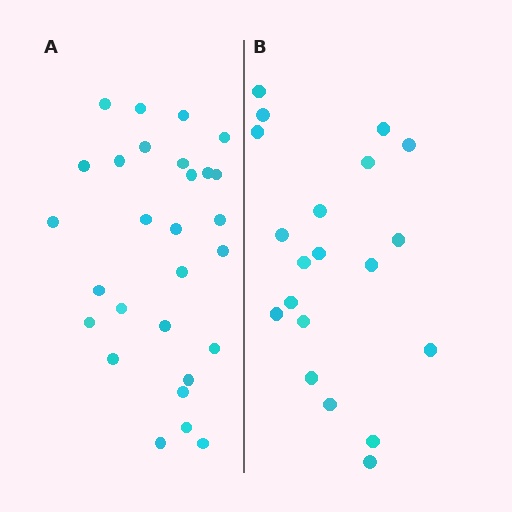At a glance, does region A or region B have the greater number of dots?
Region A (the left region) has more dots.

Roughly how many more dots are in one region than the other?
Region A has roughly 8 or so more dots than region B.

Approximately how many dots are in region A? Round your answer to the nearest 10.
About 30 dots. (The exact count is 28, which rounds to 30.)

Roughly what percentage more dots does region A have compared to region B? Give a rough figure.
About 40% more.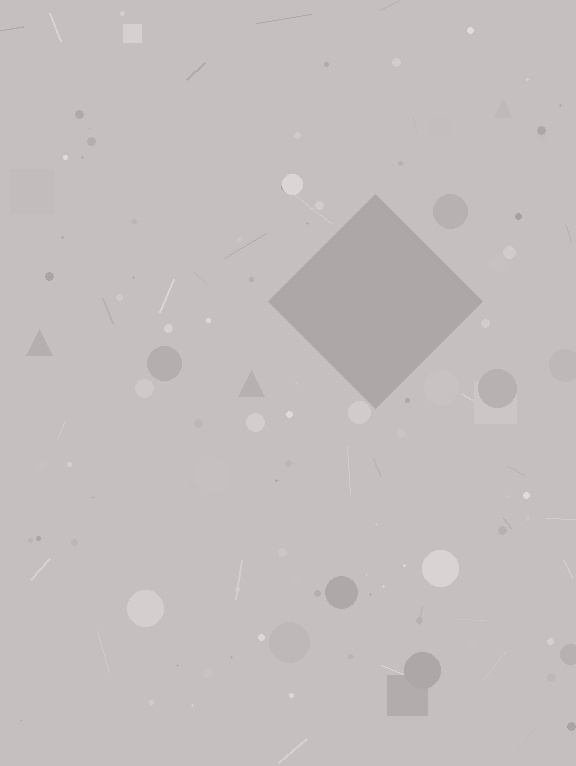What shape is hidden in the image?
A diamond is hidden in the image.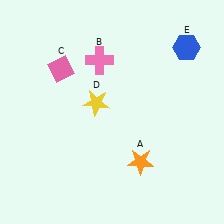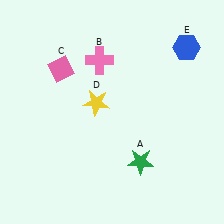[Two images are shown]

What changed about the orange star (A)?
In Image 1, A is orange. In Image 2, it changed to green.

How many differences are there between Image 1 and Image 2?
There is 1 difference between the two images.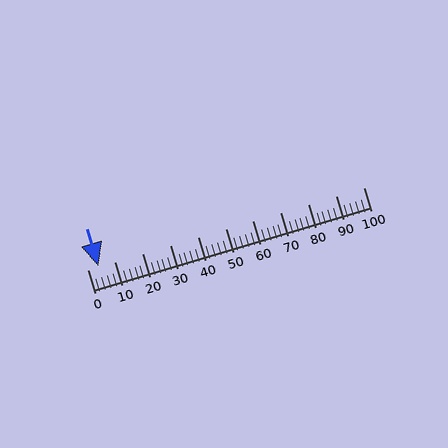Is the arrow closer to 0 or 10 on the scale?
The arrow is closer to 0.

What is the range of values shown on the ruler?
The ruler shows values from 0 to 100.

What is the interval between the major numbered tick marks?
The major tick marks are spaced 10 units apart.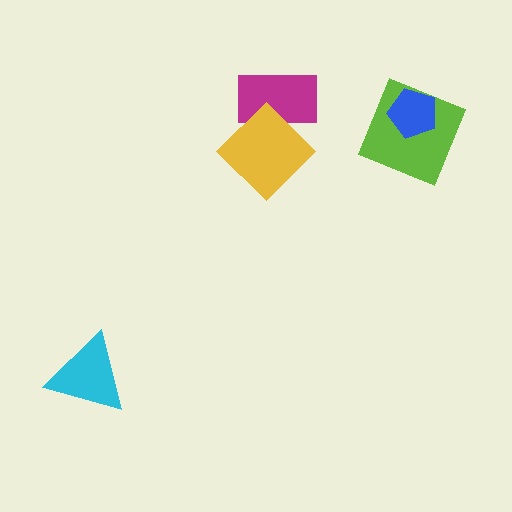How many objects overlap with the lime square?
1 object overlaps with the lime square.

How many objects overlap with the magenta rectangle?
1 object overlaps with the magenta rectangle.